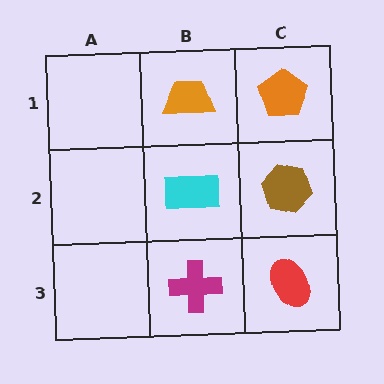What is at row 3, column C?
A red ellipse.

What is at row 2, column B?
A cyan rectangle.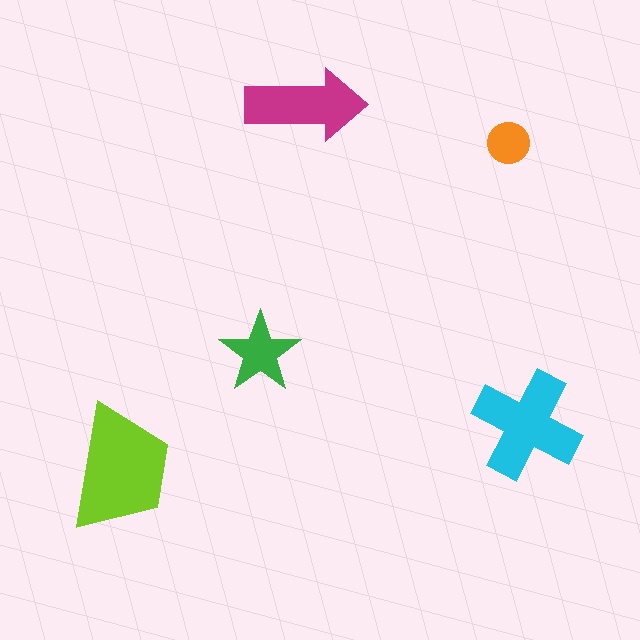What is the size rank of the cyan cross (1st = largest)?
2nd.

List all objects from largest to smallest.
The lime trapezoid, the cyan cross, the magenta arrow, the green star, the orange circle.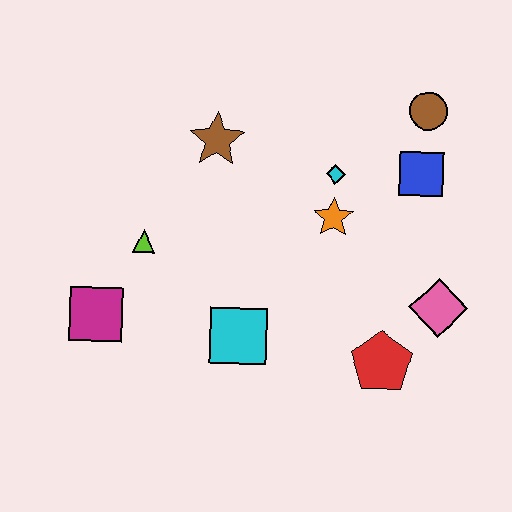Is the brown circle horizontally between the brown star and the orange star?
No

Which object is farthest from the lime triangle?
The brown circle is farthest from the lime triangle.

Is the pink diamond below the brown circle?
Yes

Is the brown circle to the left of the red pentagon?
No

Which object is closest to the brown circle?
The blue square is closest to the brown circle.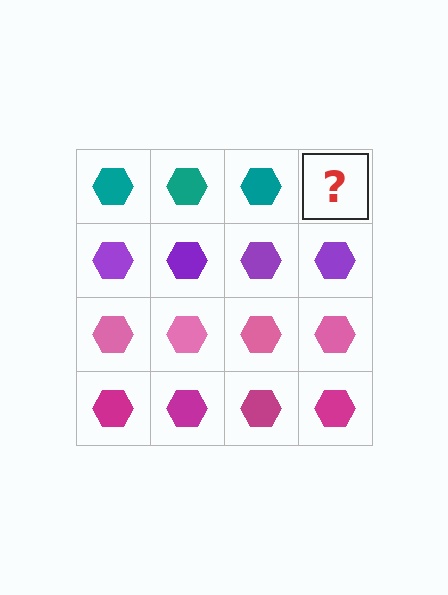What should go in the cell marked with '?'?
The missing cell should contain a teal hexagon.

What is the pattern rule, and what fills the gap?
The rule is that each row has a consistent color. The gap should be filled with a teal hexagon.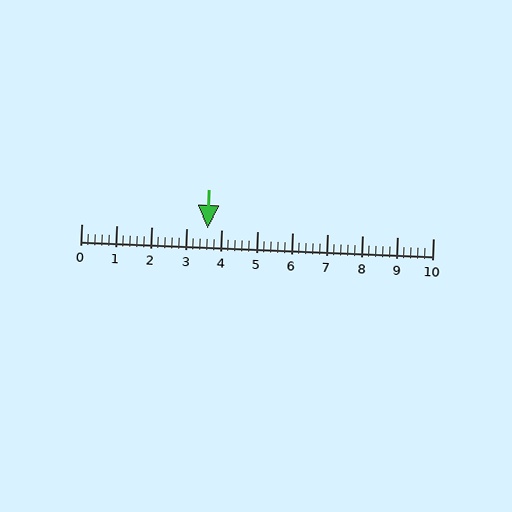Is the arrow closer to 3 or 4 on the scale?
The arrow is closer to 4.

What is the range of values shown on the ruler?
The ruler shows values from 0 to 10.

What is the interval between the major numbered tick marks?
The major tick marks are spaced 1 units apart.